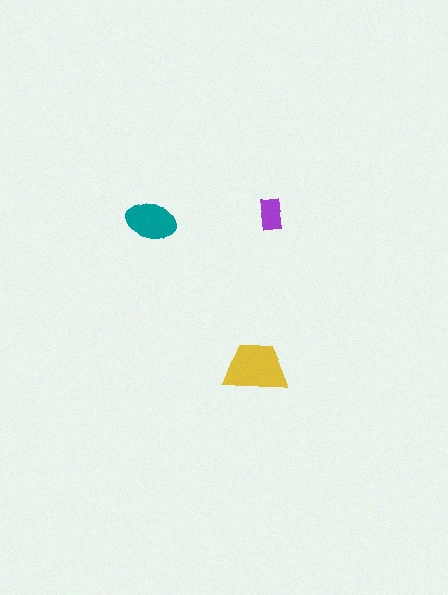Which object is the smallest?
The purple rectangle.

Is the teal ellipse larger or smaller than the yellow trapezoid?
Smaller.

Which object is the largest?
The yellow trapezoid.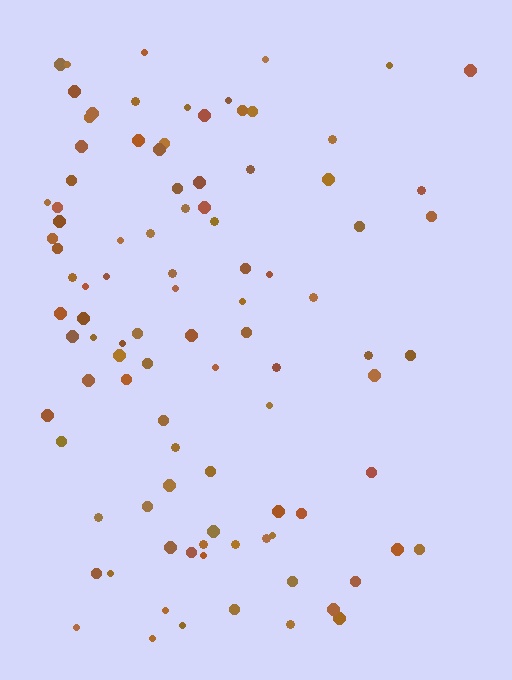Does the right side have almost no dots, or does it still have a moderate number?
Still a moderate number, just noticeably fewer than the left.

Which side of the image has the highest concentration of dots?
The left.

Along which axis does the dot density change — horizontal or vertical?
Horizontal.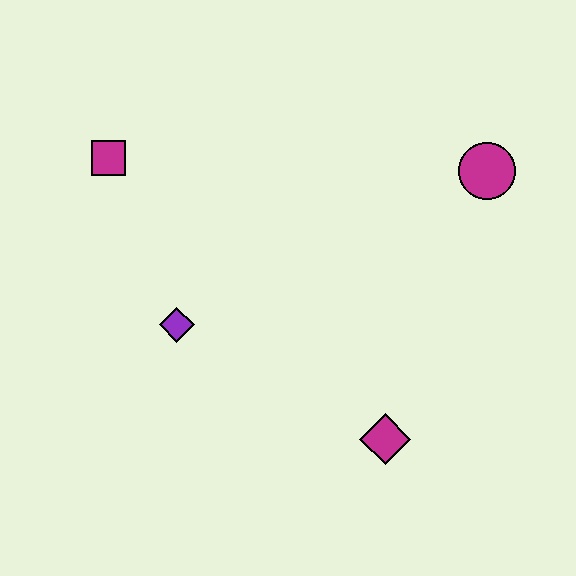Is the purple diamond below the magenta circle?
Yes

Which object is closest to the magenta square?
The purple diamond is closest to the magenta square.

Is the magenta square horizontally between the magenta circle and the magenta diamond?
No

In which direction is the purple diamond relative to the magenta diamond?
The purple diamond is to the left of the magenta diamond.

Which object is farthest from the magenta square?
The magenta diamond is farthest from the magenta square.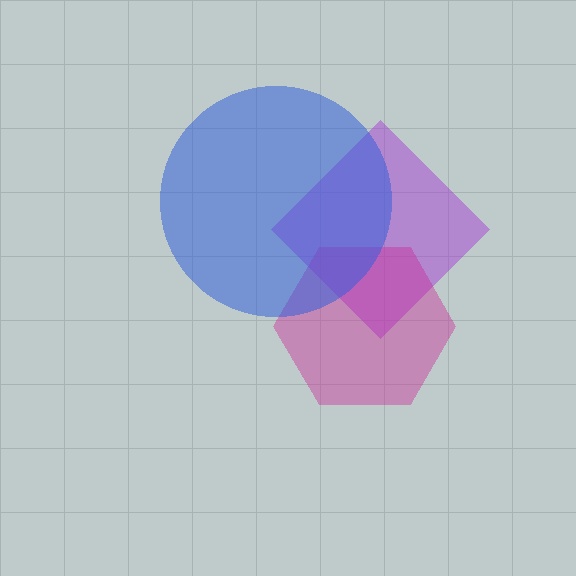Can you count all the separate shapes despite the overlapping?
Yes, there are 3 separate shapes.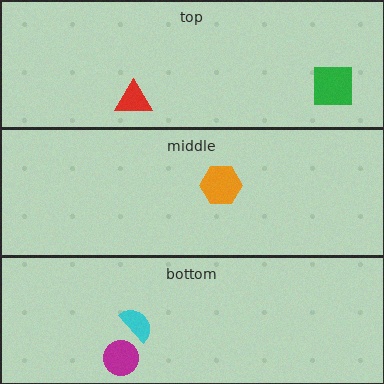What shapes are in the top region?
The red triangle, the green square.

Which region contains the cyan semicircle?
The bottom region.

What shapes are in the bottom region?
The cyan semicircle, the magenta circle.